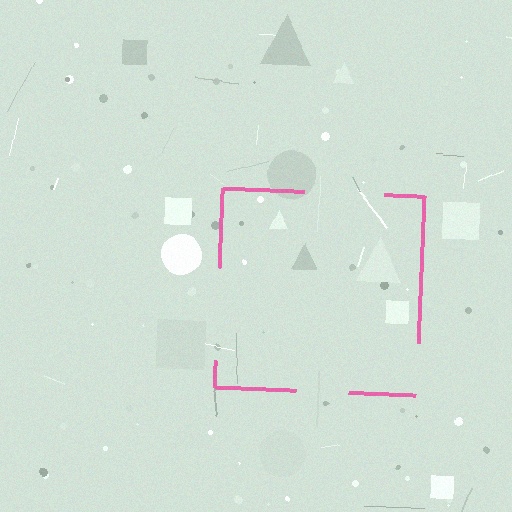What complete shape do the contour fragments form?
The contour fragments form a square.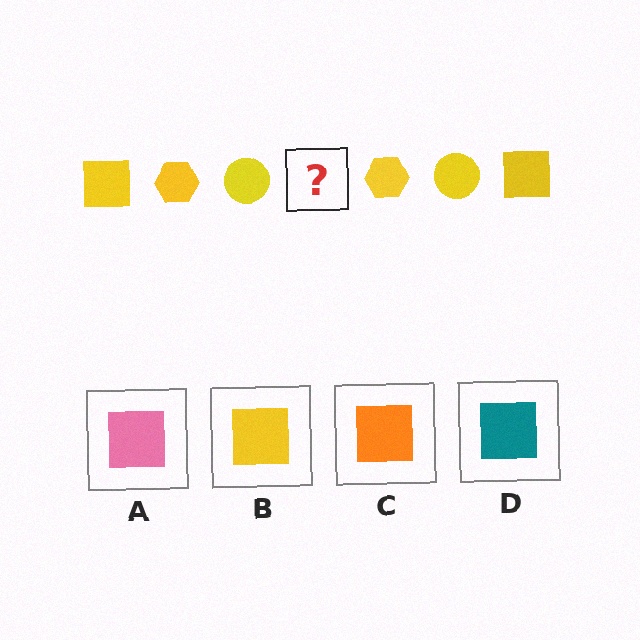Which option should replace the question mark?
Option B.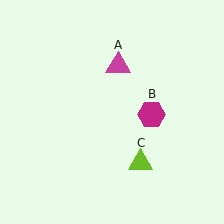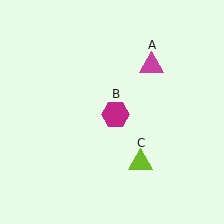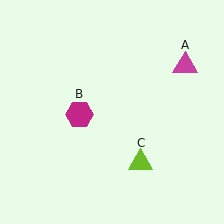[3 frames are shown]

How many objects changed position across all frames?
2 objects changed position: magenta triangle (object A), magenta hexagon (object B).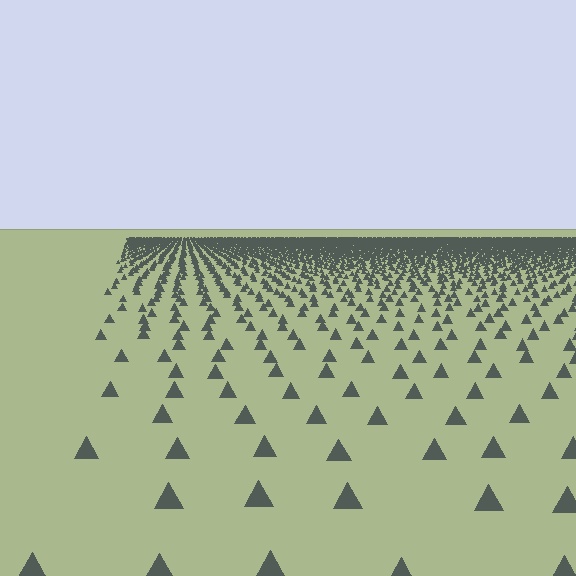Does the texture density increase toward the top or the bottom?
Density increases toward the top.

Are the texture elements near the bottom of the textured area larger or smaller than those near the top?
Larger. Near the bottom, elements are closer to the viewer and appear at a bigger on-screen size.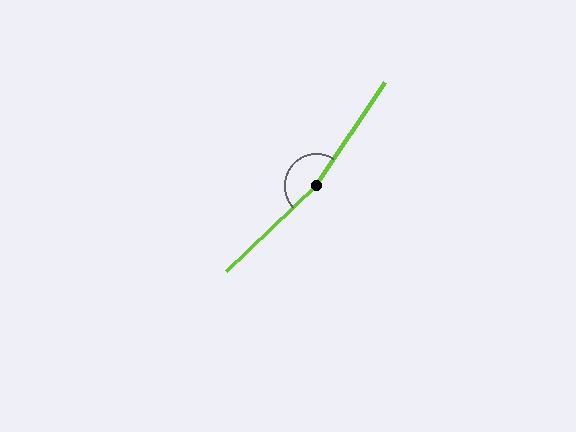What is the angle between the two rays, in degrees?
Approximately 167 degrees.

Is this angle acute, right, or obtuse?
It is obtuse.